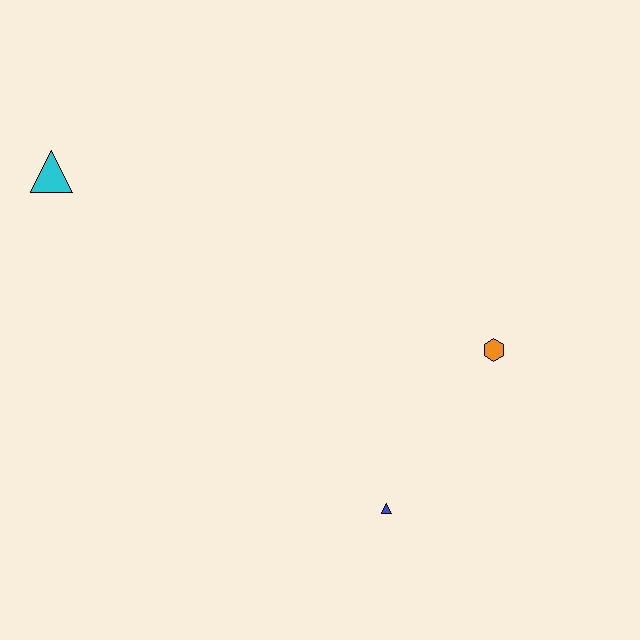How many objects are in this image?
There are 3 objects.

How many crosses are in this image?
There are no crosses.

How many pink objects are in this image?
There are no pink objects.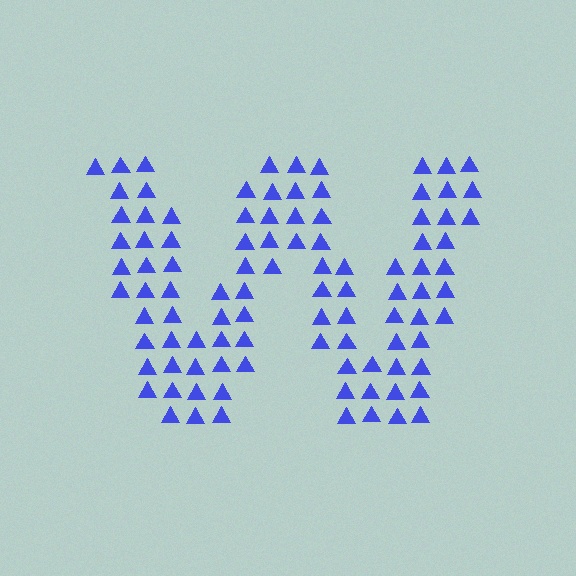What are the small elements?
The small elements are triangles.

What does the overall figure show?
The overall figure shows the letter W.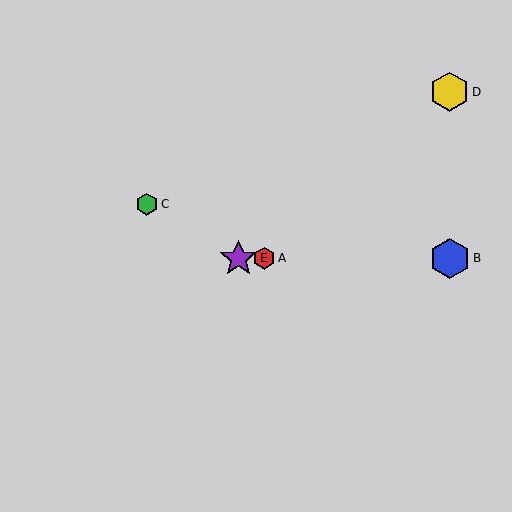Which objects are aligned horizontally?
Objects A, B, E are aligned horizontally.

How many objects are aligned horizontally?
3 objects (A, B, E) are aligned horizontally.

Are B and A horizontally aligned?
Yes, both are at y≈258.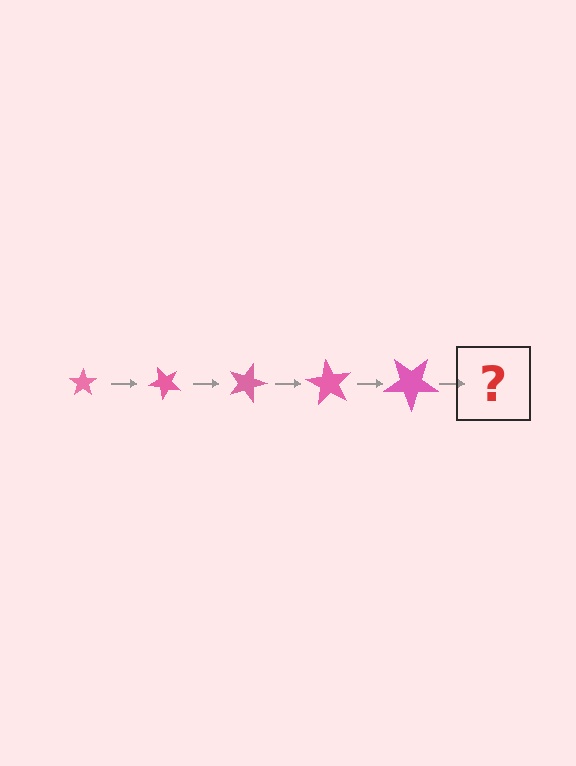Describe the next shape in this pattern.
It should be a star, larger than the previous one and rotated 225 degrees from the start.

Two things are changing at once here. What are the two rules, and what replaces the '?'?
The two rules are that the star grows larger each step and it rotates 45 degrees each step. The '?' should be a star, larger than the previous one and rotated 225 degrees from the start.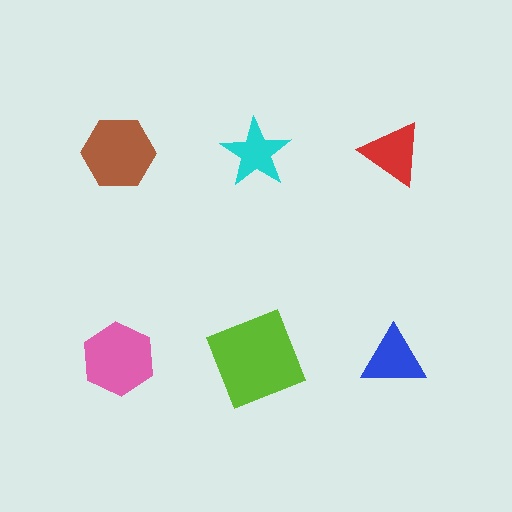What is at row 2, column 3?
A blue triangle.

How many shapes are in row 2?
3 shapes.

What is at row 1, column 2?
A cyan star.